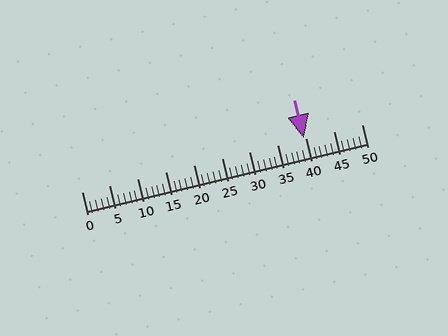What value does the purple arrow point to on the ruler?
The purple arrow points to approximately 40.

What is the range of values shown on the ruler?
The ruler shows values from 0 to 50.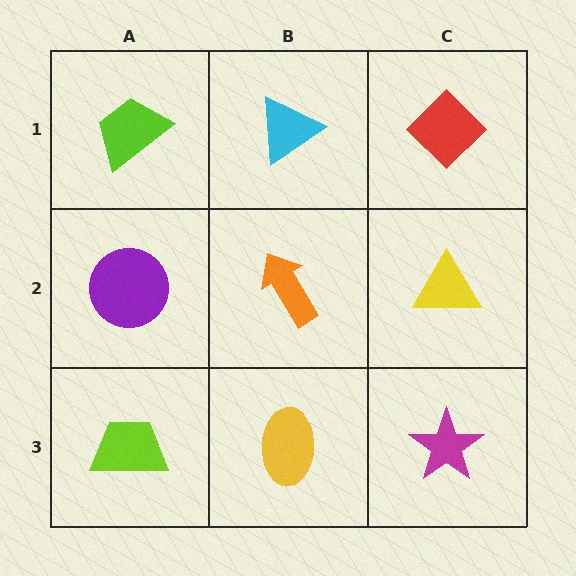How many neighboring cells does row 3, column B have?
3.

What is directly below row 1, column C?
A yellow triangle.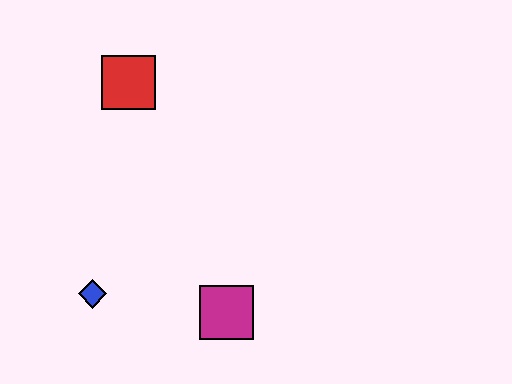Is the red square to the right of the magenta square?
No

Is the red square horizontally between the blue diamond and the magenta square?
Yes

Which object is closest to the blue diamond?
The magenta square is closest to the blue diamond.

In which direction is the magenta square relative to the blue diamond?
The magenta square is to the right of the blue diamond.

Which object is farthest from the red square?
The magenta square is farthest from the red square.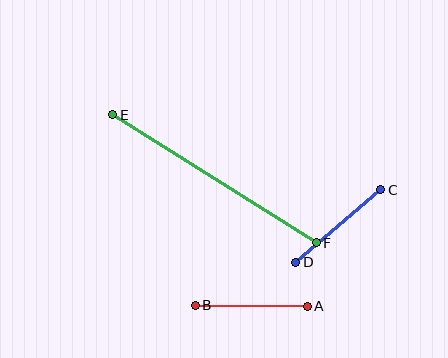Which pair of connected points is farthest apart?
Points E and F are farthest apart.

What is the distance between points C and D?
The distance is approximately 112 pixels.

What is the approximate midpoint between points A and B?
The midpoint is at approximately (251, 306) pixels.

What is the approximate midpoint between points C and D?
The midpoint is at approximately (338, 226) pixels.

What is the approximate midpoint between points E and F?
The midpoint is at approximately (214, 179) pixels.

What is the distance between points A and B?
The distance is approximately 112 pixels.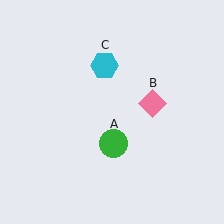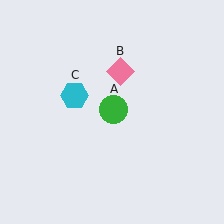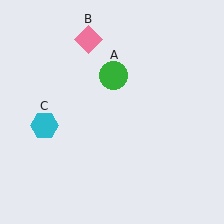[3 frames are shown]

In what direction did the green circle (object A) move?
The green circle (object A) moved up.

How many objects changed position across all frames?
3 objects changed position: green circle (object A), pink diamond (object B), cyan hexagon (object C).